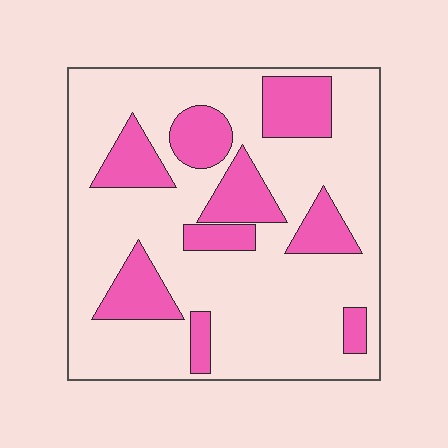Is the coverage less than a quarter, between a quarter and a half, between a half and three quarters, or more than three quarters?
Between a quarter and a half.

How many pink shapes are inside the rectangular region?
9.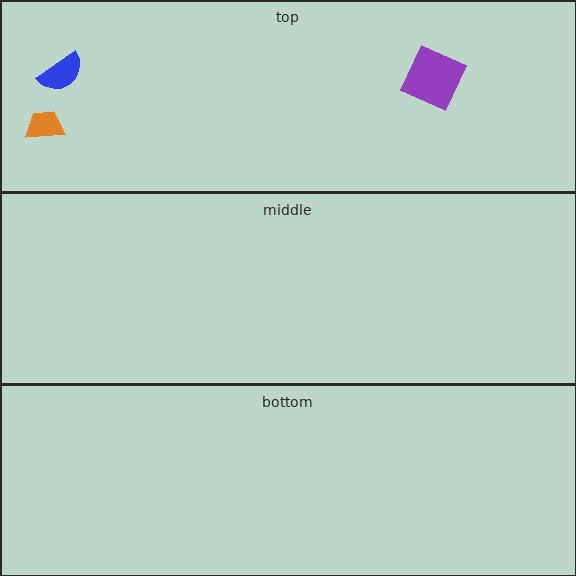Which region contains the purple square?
The top region.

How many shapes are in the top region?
3.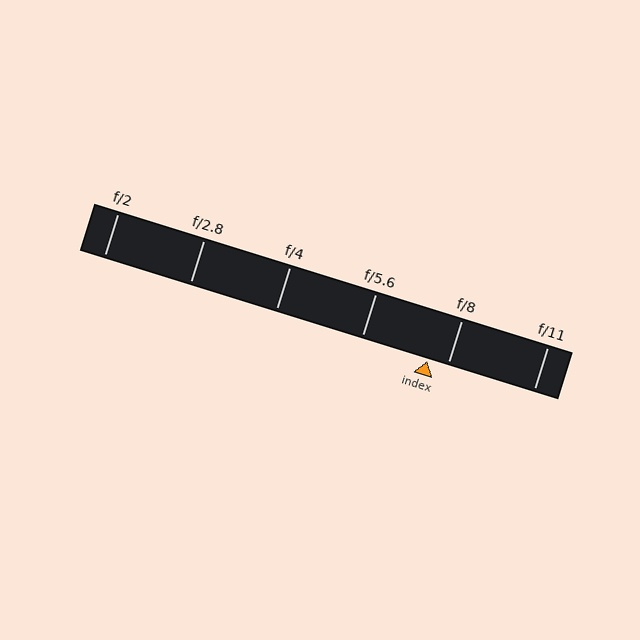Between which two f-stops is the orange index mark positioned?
The index mark is between f/5.6 and f/8.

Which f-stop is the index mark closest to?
The index mark is closest to f/8.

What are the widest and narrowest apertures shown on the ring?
The widest aperture shown is f/2 and the narrowest is f/11.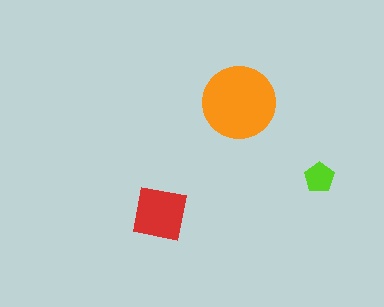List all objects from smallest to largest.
The lime pentagon, the red square, the orange circle.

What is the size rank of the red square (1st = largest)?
2nd.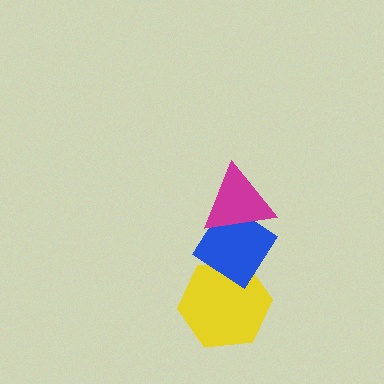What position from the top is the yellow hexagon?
The yellow hexagon is 3rd from the top.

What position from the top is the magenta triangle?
The magenta triangle is 1st from the top.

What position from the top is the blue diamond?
The blue diamond is 2nd from the top.